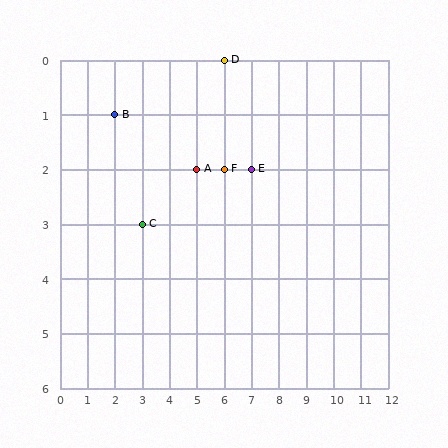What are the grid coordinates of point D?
Point D is at grid coordinates (6, 0).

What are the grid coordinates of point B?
Point B is at grid coordinates (2, 1).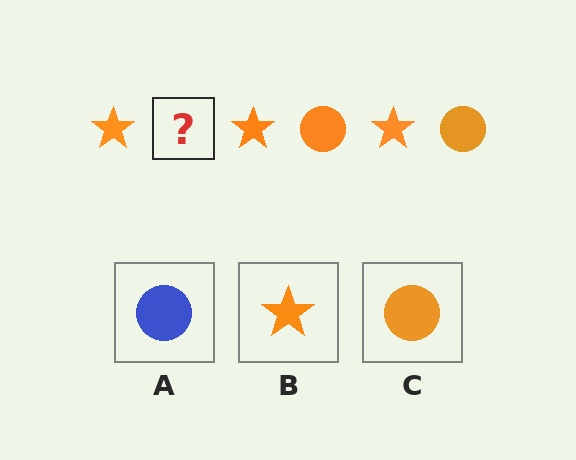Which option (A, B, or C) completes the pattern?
C.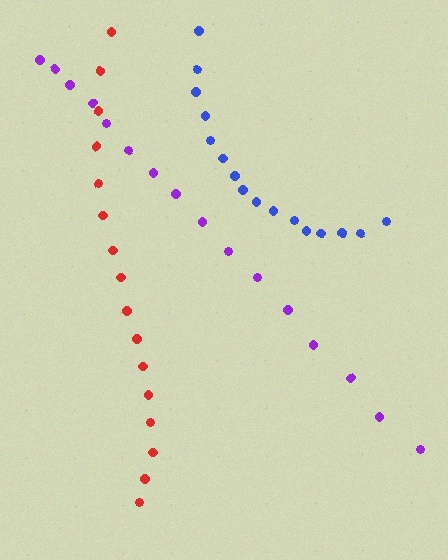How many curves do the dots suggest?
There are 3 distinct paths.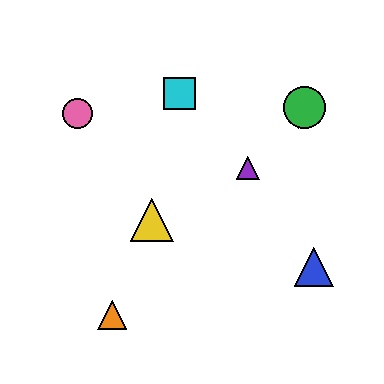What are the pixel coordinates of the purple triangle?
The purple triangle is at (248, 168).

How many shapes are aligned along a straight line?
4 shapes (the red diamond, the green circle, the purple triangle, the orange triangle) are aligned along a straight line.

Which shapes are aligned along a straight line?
The red diamond, the green circle, the purple triangle, the orange triangle are aligned along a straight line.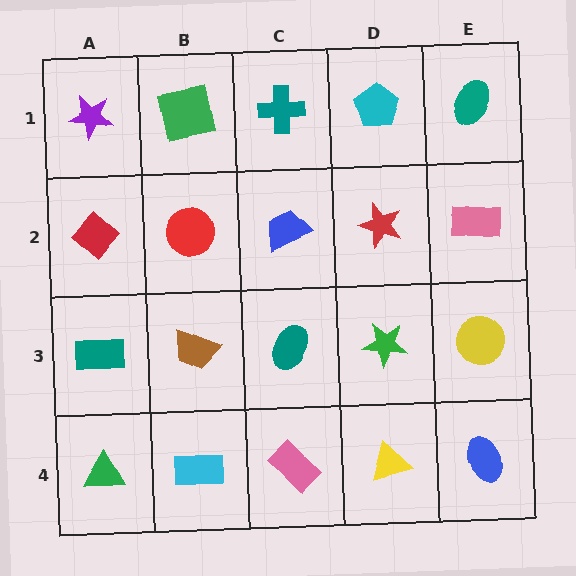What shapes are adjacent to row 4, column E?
A yellow circle (row 3, column E), a yellow triangle (row 4, column D).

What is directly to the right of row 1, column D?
A teal ellipse.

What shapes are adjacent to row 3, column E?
A pink rectangle (row 2, column E), a blue ellipse (row 4, column E), a green star (row 3, column D).